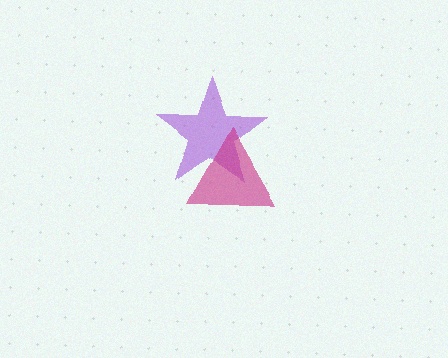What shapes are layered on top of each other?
The layered shapes are: a purple star, a magenta triangle.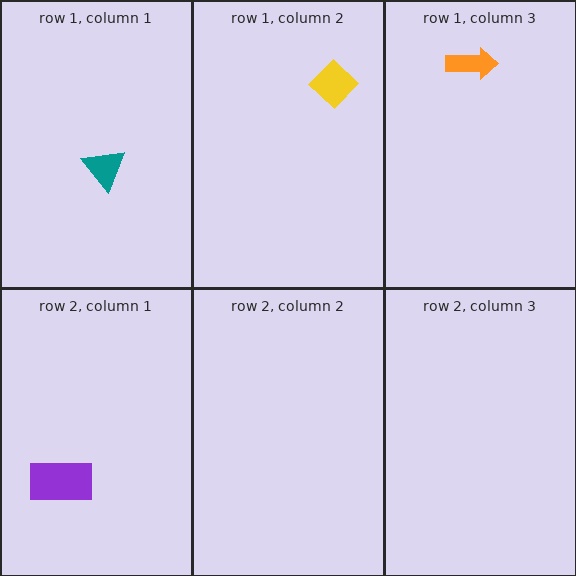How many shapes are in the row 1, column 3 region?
1.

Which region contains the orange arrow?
The row 1, column 3 region.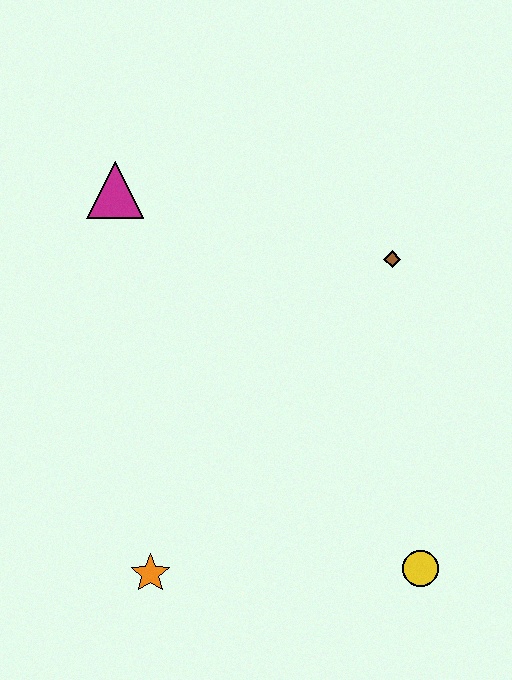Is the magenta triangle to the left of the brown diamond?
Yes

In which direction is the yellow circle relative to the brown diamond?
The yellow circle is below the brown diamond.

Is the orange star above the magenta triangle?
No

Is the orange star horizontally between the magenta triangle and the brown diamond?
Yes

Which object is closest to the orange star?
The yellow circle is closest to the orange star.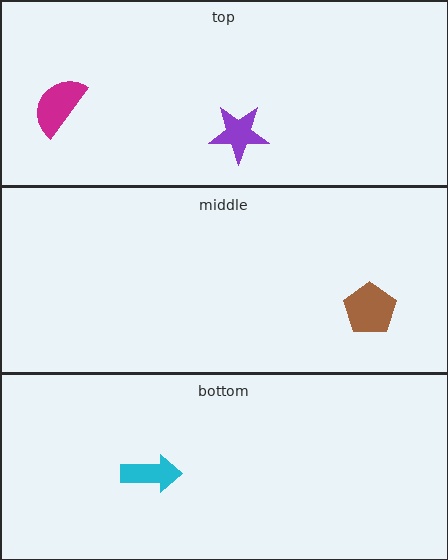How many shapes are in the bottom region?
1.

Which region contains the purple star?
The top region.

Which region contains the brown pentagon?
The middle region.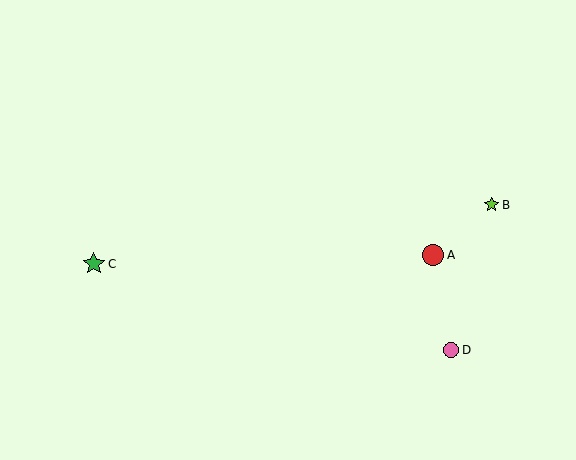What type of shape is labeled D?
Shape D is a pink circle.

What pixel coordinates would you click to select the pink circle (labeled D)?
Click at (451, 350) to select the pink circle D.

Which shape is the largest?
The green star (labeled C) is the largest.